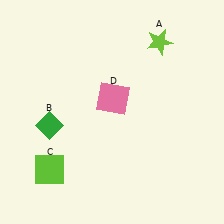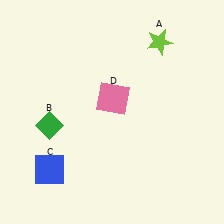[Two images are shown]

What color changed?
The square (C) changed from lime in Image 1 to blue in Image 2.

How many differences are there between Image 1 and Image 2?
There is 1 difference between the two images.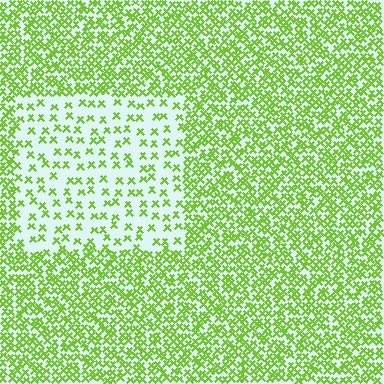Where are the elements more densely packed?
The elements are more densely packed outside the rectangle boundary.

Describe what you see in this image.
The image contains small lime elements arranged at two different densities. A rectangle-shaped region is visible where the elements are less densely packed than the surrounding area.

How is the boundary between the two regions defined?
The boundary is defined by a change in element density (approximately 2.8x ratio). All elements are the same color, size, and shape.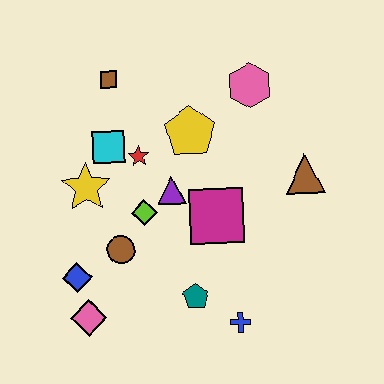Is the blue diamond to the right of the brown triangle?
No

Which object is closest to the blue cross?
The teal pentagon is closest to the blue cross.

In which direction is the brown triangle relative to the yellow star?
The brown triangle is to the right of the yellow star.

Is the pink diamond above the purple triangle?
No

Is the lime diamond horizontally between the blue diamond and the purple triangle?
Yes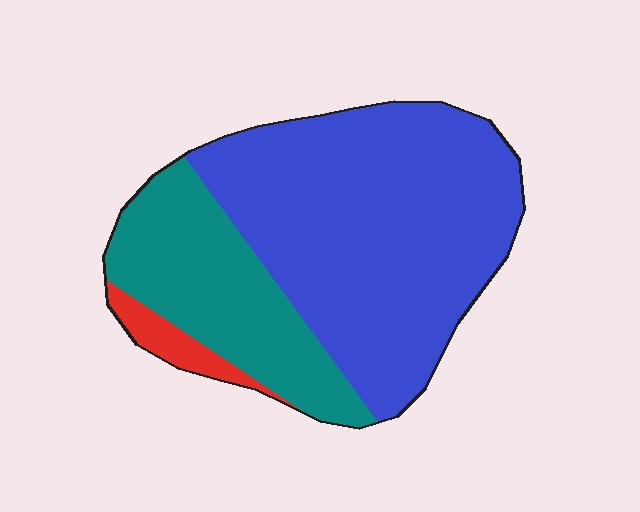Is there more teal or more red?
Teal.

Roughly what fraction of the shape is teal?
Teal takes up between a sixth and a third of the shape.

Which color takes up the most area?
Blue, at roughly 65%.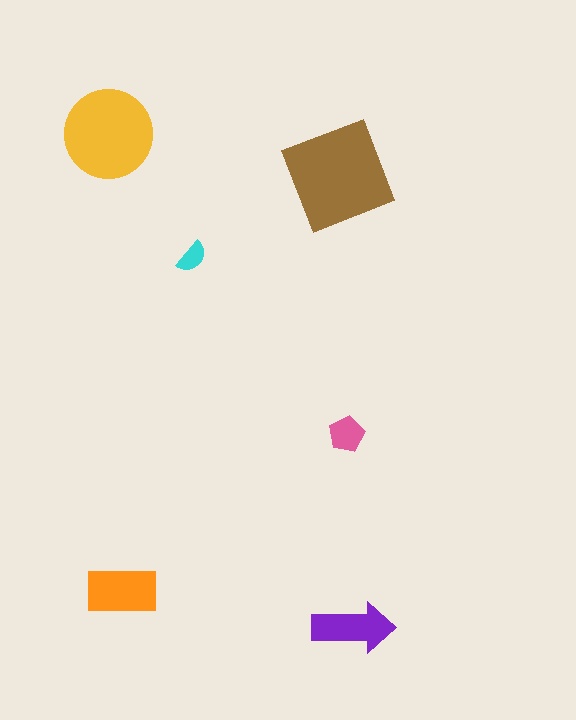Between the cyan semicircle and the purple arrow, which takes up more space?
The purple arrow.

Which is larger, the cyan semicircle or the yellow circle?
The yellow circle.